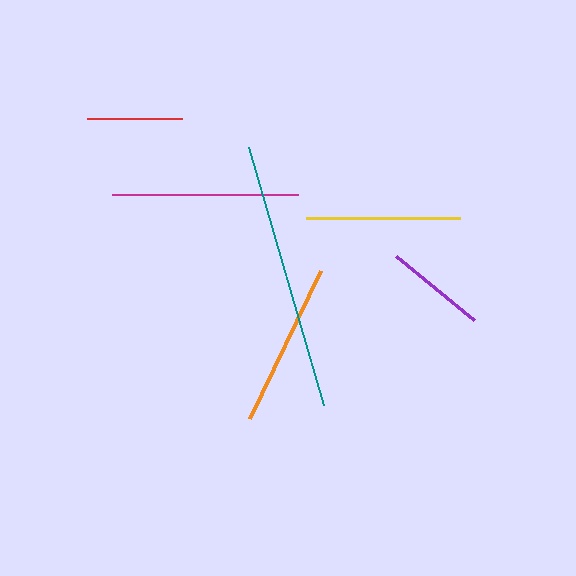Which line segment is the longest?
The teal line is the longest at approximately 269 pixels.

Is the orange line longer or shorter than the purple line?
The orange line is longer than the purple line.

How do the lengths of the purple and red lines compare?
The purple and red lines are approximately the same length.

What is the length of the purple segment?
The purple segment is approximately 100 pixels long.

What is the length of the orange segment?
The orange segment is approximately 164 pixels long.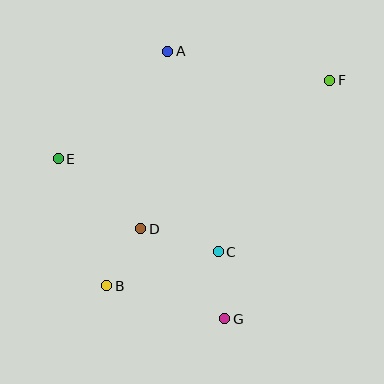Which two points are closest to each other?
Points B and D are closest to each other.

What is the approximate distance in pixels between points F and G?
The distance between F and G is approximately 261 pixels.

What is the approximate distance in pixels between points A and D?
The distance between A and D is approximately 179 pixels.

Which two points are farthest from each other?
Points B and F are farthest from each other.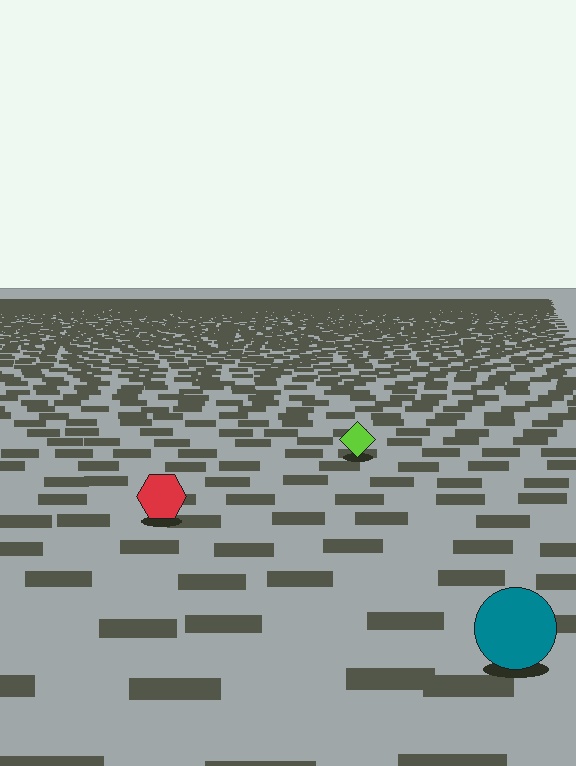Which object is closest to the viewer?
The teal circle is closest. The texture marks near it are larger and more spread out.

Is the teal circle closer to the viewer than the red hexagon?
Yes. The teal circle is closer — you can tell from the texture gradient: the ground texture is coarser near it.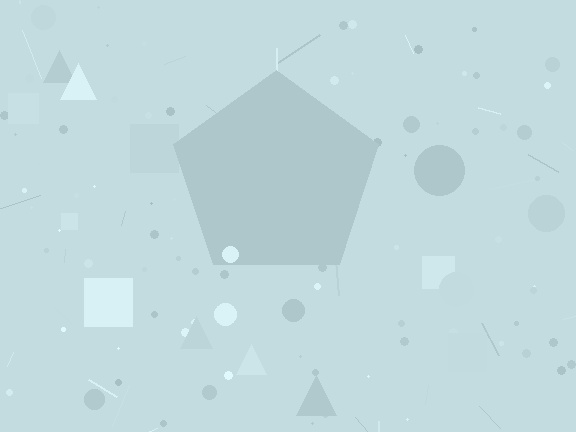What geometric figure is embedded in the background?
A pentagon is embedded in the background.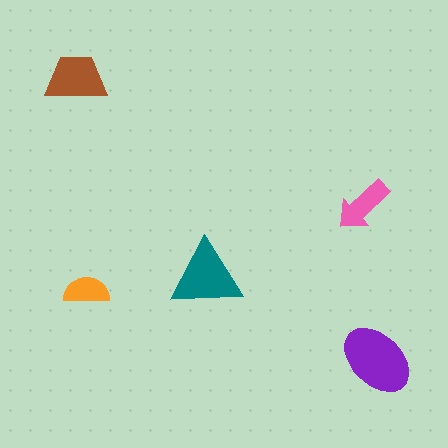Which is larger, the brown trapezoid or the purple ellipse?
The purple ellipse.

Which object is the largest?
The purple ellipse.